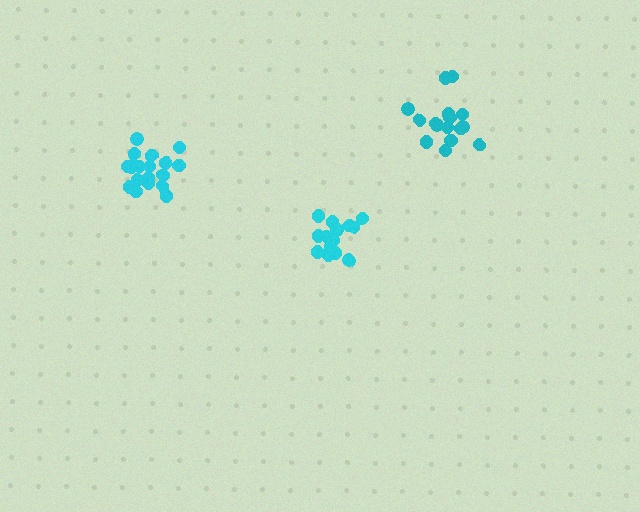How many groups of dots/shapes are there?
There are 3 groups.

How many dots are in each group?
Group 1: 16 dots, Group 2: 19 dots, Group 3: 16 dots (51 total).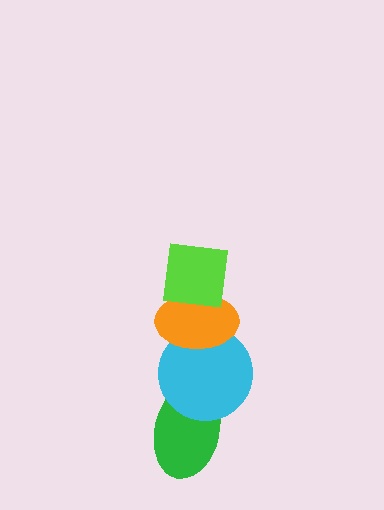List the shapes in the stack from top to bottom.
From top to bottom: the lime square, the orange ellipse, the cyan circle, the green ellipse.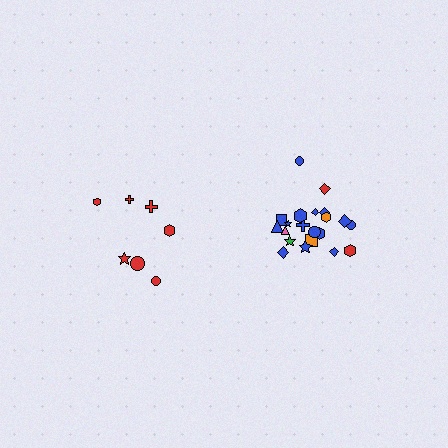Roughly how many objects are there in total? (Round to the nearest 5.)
Roughly 30 objects in total.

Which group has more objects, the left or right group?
The right group.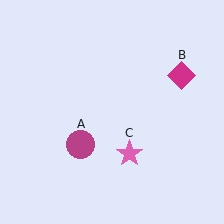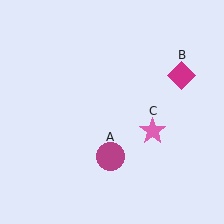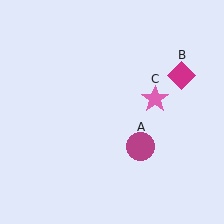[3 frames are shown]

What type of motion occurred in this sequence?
The magenta circle (object A), pink star (object C) rotated counterclockwise around the center of the scene.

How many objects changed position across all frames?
2 objects changed position: magenta circle (object A), pink star (object C).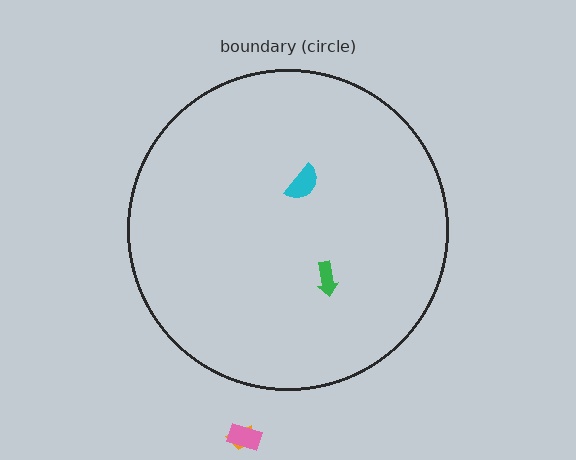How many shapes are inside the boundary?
2 inside, 2 outside.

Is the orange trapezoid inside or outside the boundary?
Outside.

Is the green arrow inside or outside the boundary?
Inside.